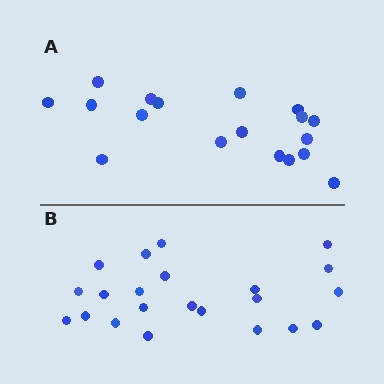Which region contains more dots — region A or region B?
Region B (the bottom region) has more dots.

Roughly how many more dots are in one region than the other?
Region B has about 4 more dots than region A.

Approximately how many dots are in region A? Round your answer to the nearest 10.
About 20 dots. (The exact count is 18, which rounds to 20.)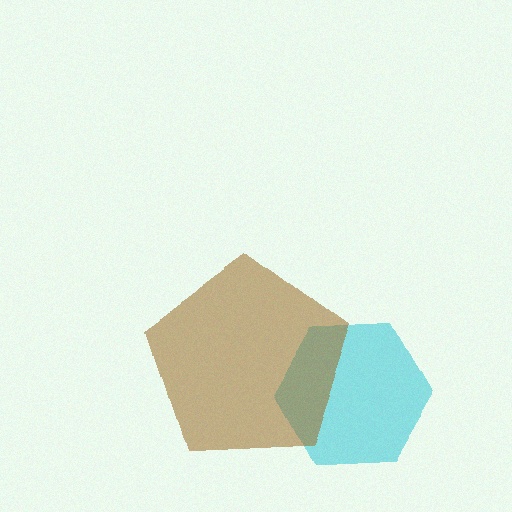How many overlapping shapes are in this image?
There are 2 overlapping shapes in the image.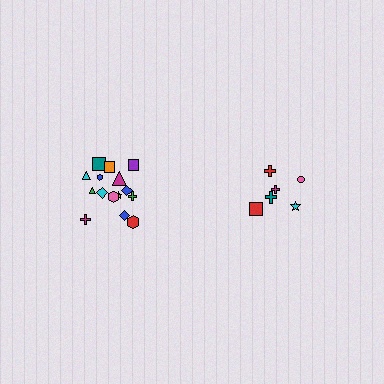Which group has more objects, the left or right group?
The left group.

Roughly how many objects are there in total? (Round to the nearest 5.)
Roughly 20 objects in total.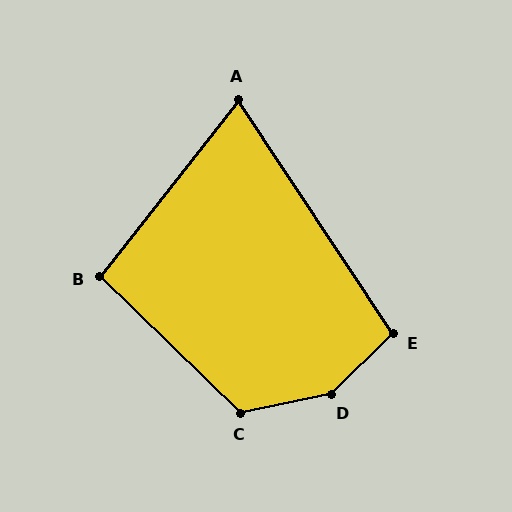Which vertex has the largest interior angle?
D, at approximately 147 degrees.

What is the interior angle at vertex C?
Approximately 124 degrees (obtuse).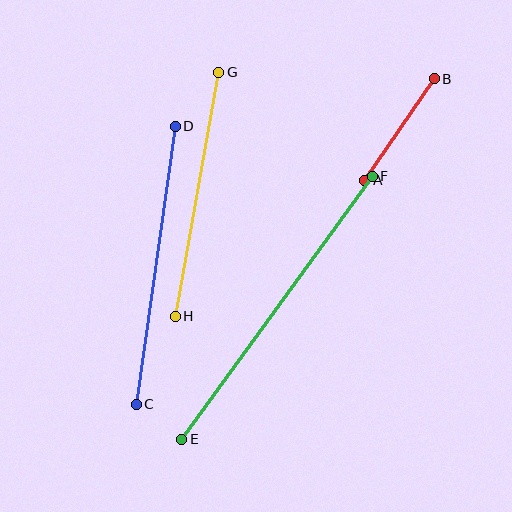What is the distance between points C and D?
The distance is approximately 281 pixels.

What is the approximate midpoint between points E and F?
The midpoint is at approximately (277, 308) pixels.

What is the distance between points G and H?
The distance is approximately 248 pixels.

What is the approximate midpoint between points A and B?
The midpoint is at approximately (399, 130) pixels.